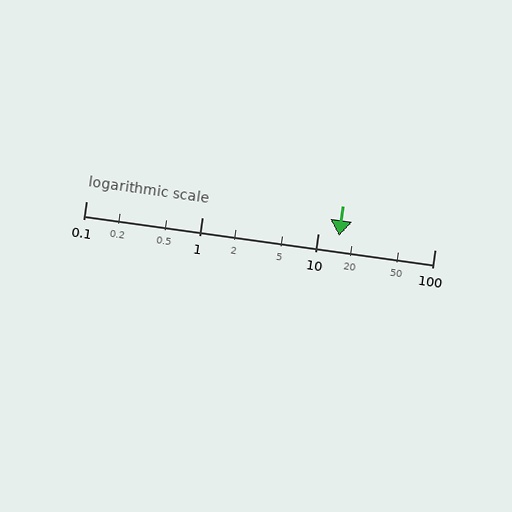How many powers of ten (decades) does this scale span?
The scale spans 3 decades, from 0.1 to 100.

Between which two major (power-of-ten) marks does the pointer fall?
The pointer is between 10 and 100.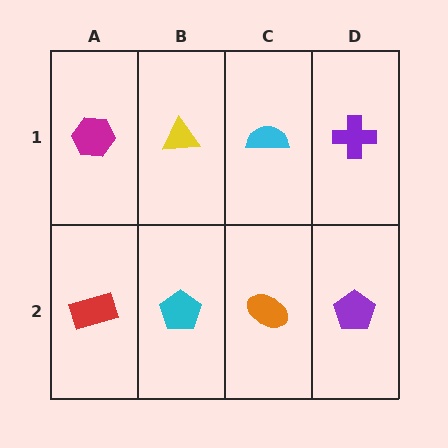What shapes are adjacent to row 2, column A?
A magenta hexagon (row 1, column A), a cyan pentagon (row 2, column B).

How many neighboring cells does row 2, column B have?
3.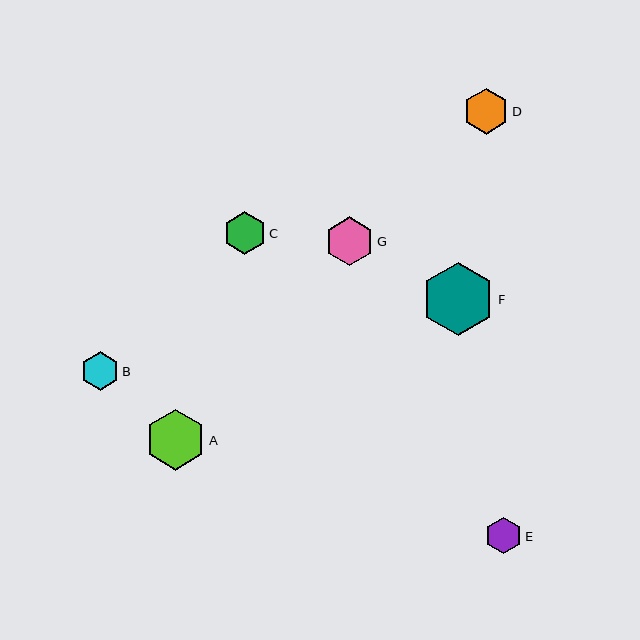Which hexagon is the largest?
Hexagon F is the largest with a size of approximately 74 pixels.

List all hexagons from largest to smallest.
From largest to smallest: F, A, G, D, C, B, E.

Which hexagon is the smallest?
Hexagon E is the smallest with a size of approximately 36 pixels.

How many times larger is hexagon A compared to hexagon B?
Hexagon A is approximately 1.6 times the size of hexagon B.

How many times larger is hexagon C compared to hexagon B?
Hexagon C is approximately 1.1 times the size of hexagon B.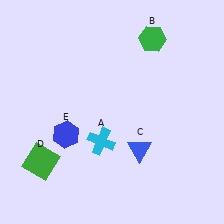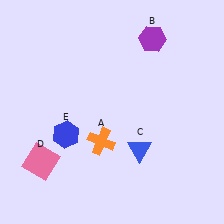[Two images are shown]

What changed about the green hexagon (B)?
In Image 1, B is green. In Image 2, it changed to purple.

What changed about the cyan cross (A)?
In Image 1, A is cyan. In Image 2, it changed to orange.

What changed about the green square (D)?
In Image 1, D is green. In Image 2, it changed to pink.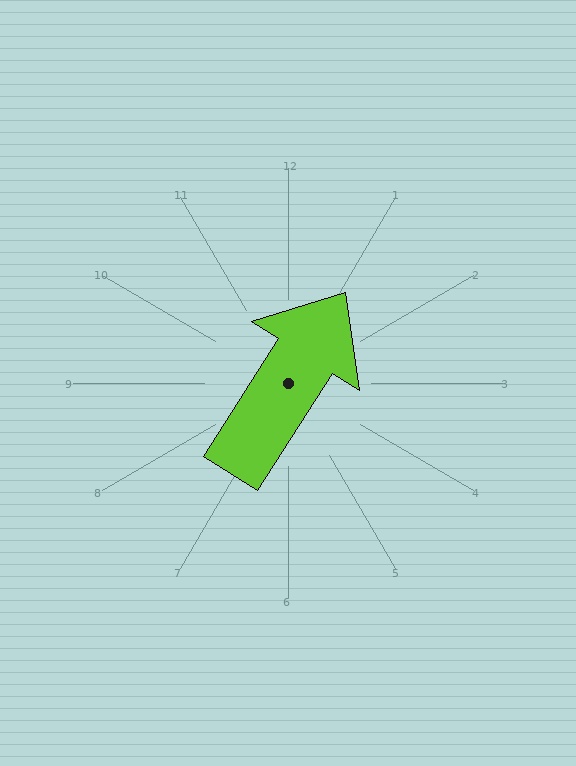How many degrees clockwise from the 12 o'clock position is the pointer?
Approximately 33 degrees.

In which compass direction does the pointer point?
Northeast.